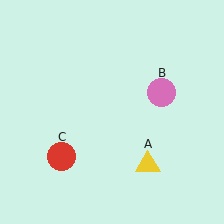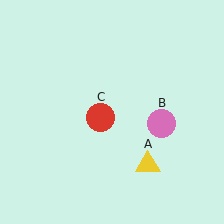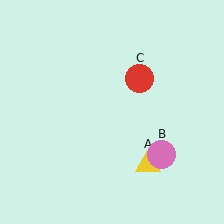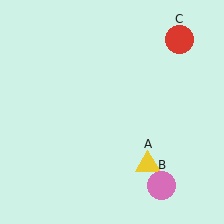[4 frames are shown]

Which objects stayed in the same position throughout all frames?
Yellow triangle (object A) remained stationary.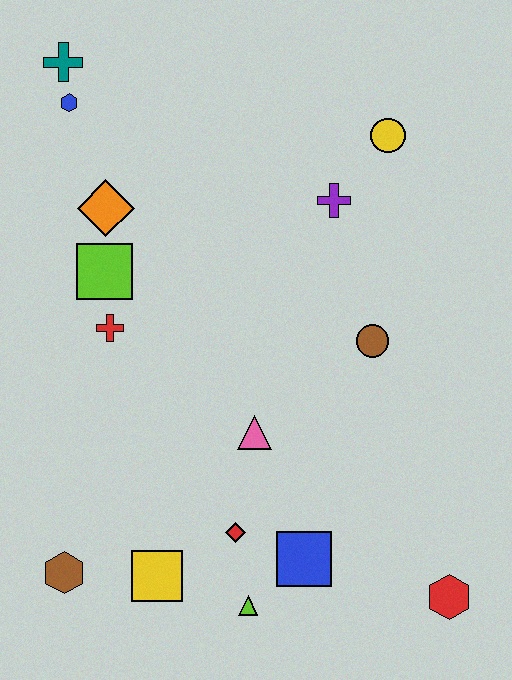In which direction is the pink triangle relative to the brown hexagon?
The pink triangle is to the right of the brown hexagon.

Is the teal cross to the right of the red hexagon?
No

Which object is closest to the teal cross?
The blue hexagon is closest to the teal cross.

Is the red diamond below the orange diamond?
Yes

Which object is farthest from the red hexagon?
The teal cross is farthest from the red hexagon.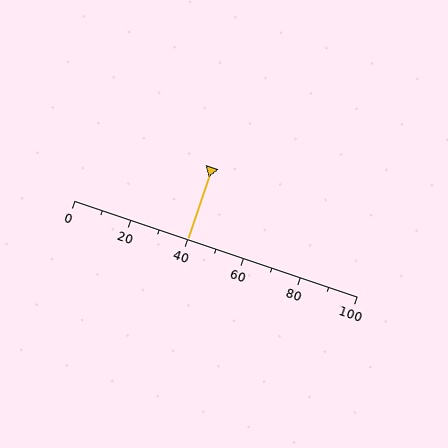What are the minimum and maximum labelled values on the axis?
The axis runs from 0 to 100.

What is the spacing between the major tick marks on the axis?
The major ticks are spaced 20 apart.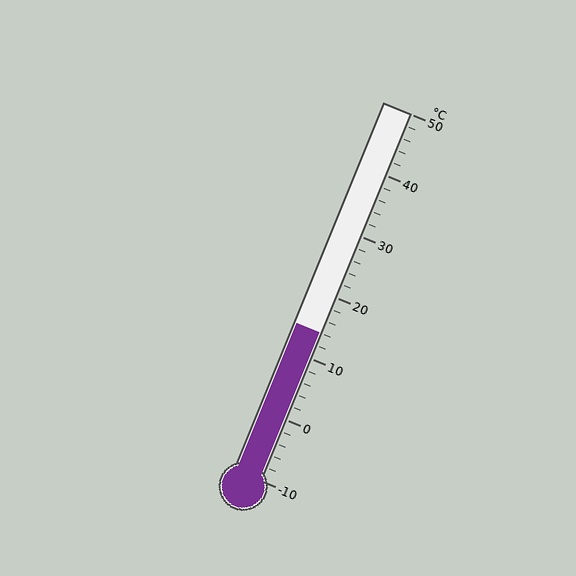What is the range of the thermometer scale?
The thermometer scale ranges from -10°C to 50°C.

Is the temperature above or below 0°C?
The temperature is above 0°C.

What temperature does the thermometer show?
The thermometer shows approximately 14°C.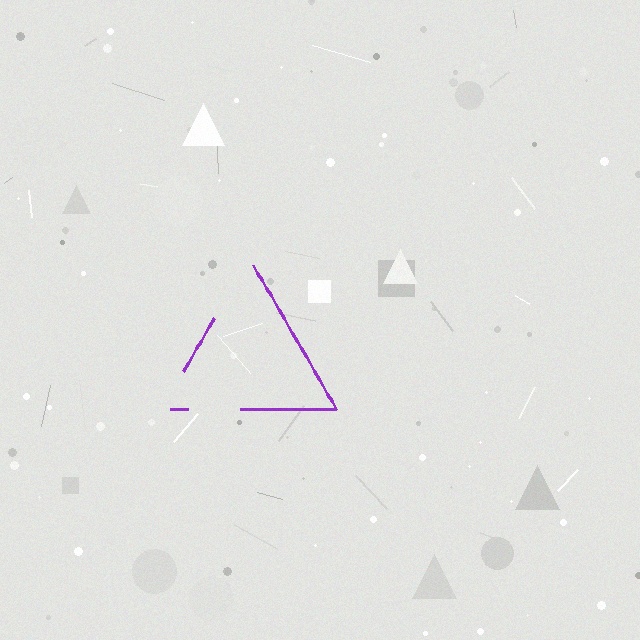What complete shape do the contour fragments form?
The contour fragments form a triangle.